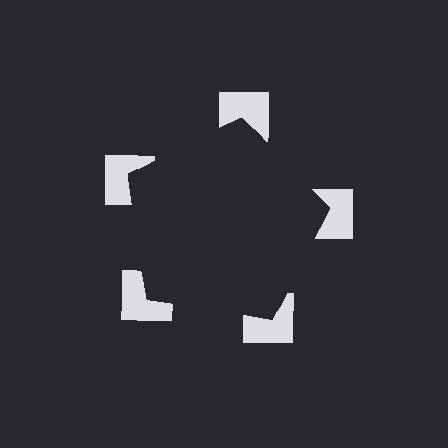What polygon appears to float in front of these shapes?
An illusory pentagon — its edges are inferred from the aligned wedge cuts in the notched squares, not physically drawn.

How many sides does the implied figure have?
5 sides.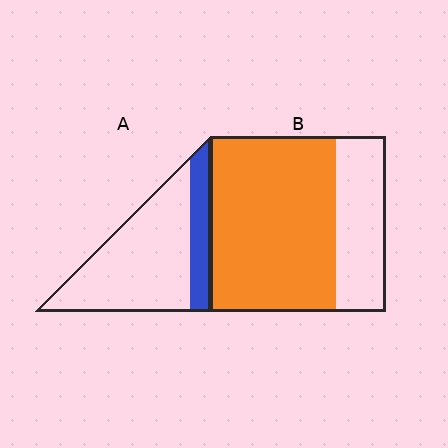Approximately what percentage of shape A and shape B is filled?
A is approximately 20% and B is approximately 70%.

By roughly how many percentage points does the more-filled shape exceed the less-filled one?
By roughly 50 percentage points (B over A).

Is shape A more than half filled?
No.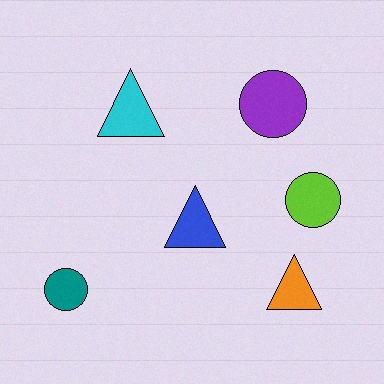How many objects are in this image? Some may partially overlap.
There are 6 objects.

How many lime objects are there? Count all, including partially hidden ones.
There is 1 lime object.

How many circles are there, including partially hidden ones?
There are 3 circles.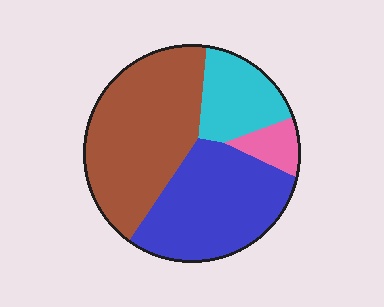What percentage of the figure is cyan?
Cyan takes up about one sixth (1/6) of the figure.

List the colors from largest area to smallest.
From largest to smallest: brown, blue, cyan, pink.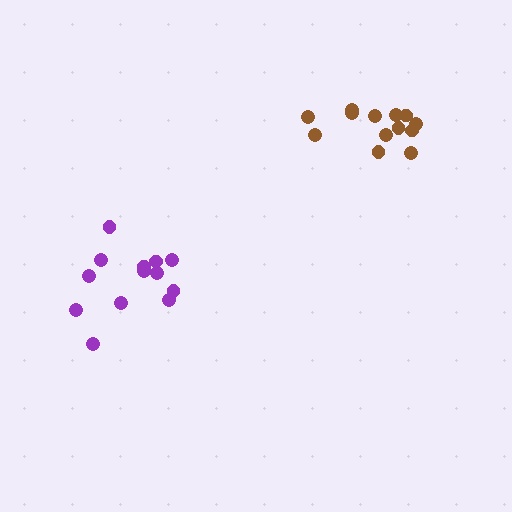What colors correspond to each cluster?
The clusters are colored: brown, purple.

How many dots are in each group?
Group 1: 13 dots, Group 2: 13 dots (26 total).